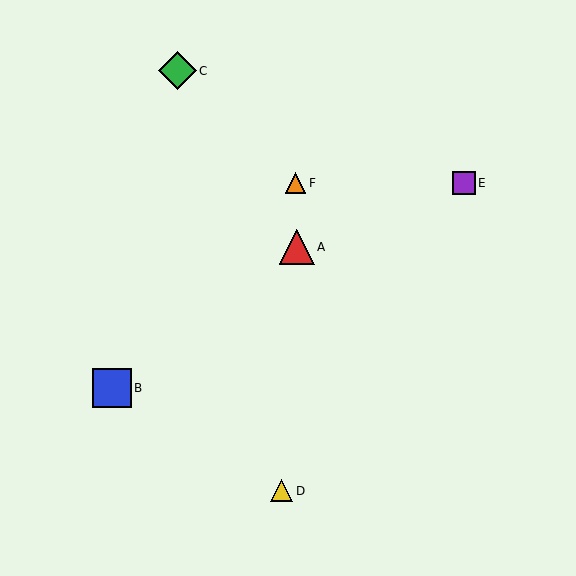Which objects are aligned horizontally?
Objects E, F are aligned horizontally.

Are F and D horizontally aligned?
No, F is at y≈183 and D is at y≈491.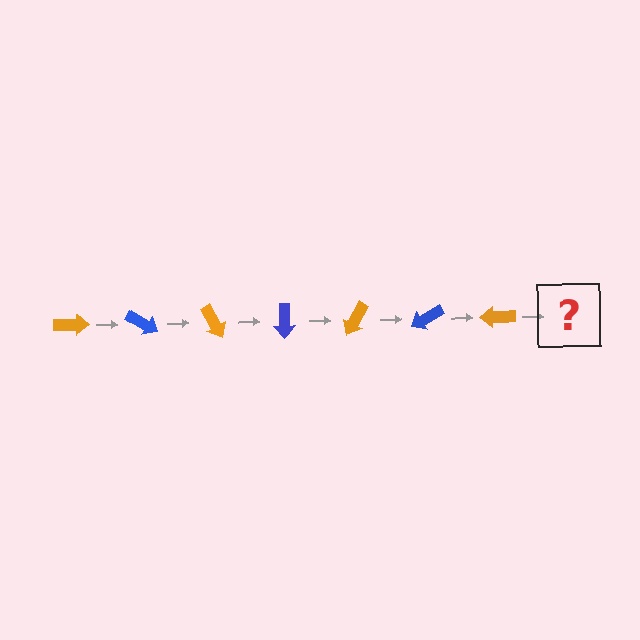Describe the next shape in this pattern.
It should be a blue arrow, rotated 210 degrees from the start.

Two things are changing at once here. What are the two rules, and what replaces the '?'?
The two rules are that it rotates 30 degrees each step and the color cycles through orange and blue. The '?' should be a blue arrow, rotated 210 degrees from the start.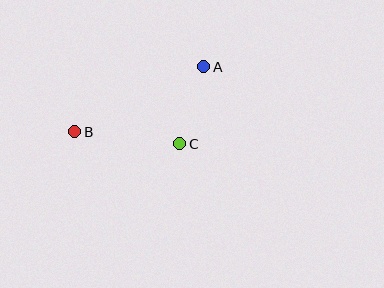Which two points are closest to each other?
Points A and C are closest to each other.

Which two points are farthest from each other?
Points A and B are farthest from each other.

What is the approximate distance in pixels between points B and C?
The distance between B and C is approximately 106 pixels.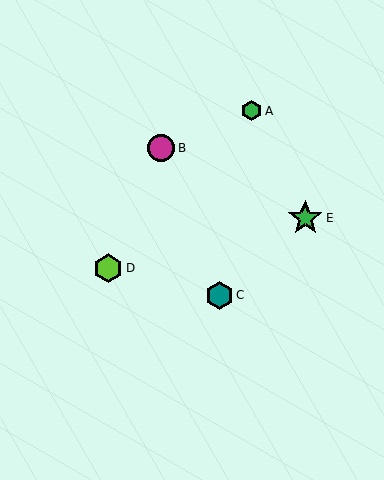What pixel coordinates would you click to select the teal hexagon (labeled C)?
Click at (220, 295) to select the teal hexagon C.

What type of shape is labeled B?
Shape B is a magenta circle.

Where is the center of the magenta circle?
The center of the magenta circle is at (161, 148).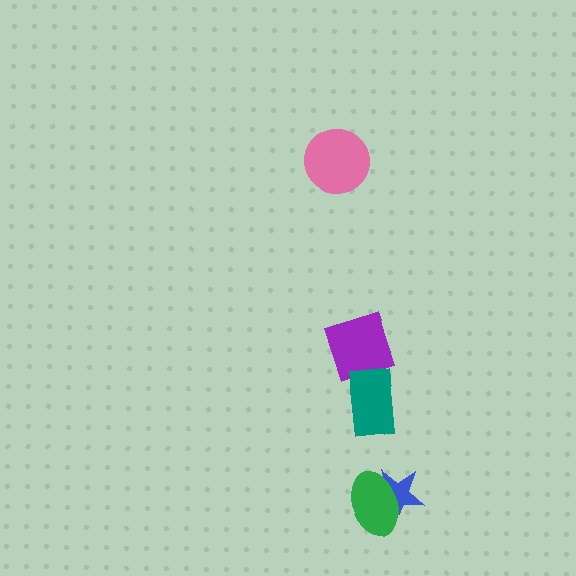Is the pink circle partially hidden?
No, no other shape covers it.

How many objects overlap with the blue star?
1 object overlaps with the blue star.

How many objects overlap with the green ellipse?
1 object overlaps with the green ellipse.